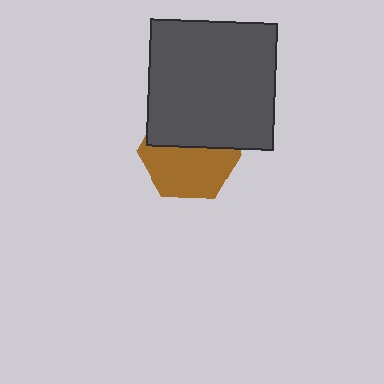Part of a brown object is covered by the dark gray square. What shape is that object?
It is a hexagon.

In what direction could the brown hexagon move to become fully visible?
The brown hexagon could move down. That would shift it out from behind the dark gray square entirely.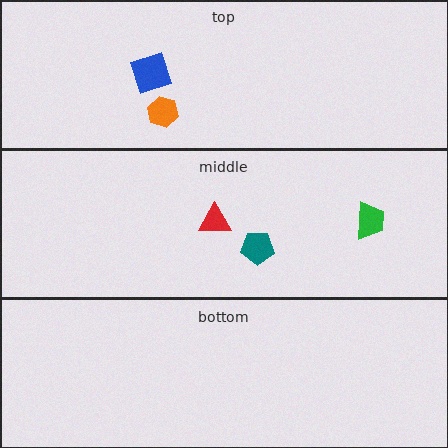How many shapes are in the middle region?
3.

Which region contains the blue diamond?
The top region.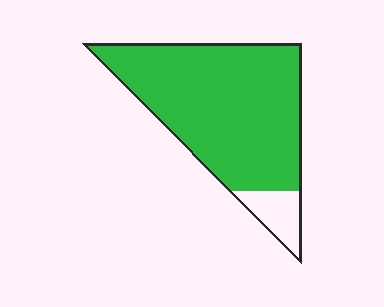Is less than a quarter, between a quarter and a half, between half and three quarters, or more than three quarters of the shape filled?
More than three quarters.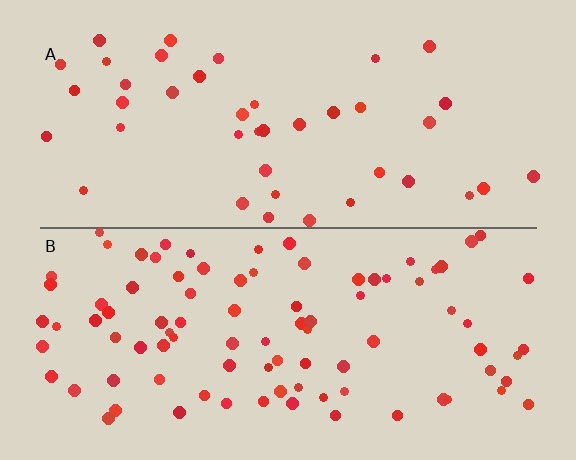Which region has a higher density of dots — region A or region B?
B (the bottom).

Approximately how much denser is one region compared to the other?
Approximately 2.1× — region B over region A.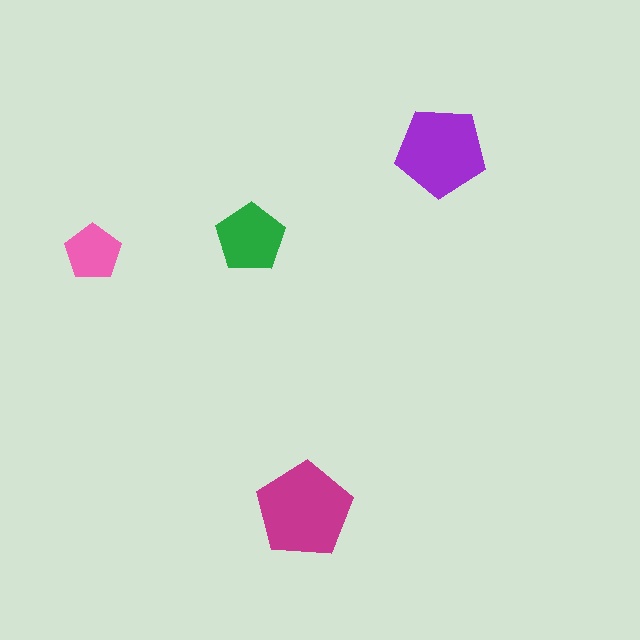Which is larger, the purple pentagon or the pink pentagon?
The purple one.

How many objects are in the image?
There are 4 objects in the image.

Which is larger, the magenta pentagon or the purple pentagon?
The magenta one.